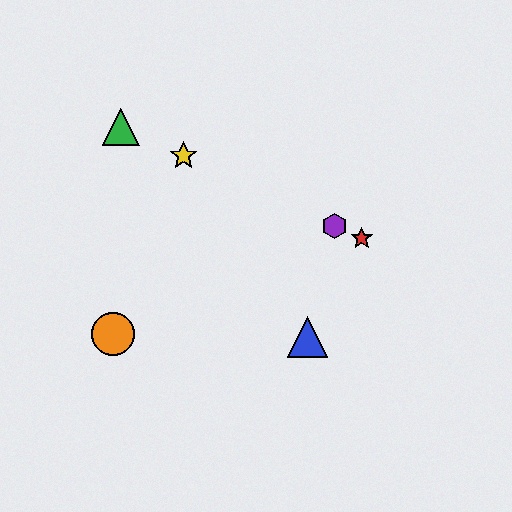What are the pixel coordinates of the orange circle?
The orange circle is at (113, 334).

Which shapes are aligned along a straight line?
The red star, the green triangle, the yellow star, the purple hexagon are aligned along a straight line.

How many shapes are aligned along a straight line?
4 shapes (the red star, the green triangle, the yellow star, the purple hexagon) are aligned along a straight line.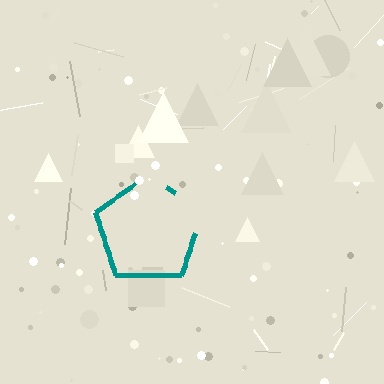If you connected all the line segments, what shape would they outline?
They would outline a pentagon.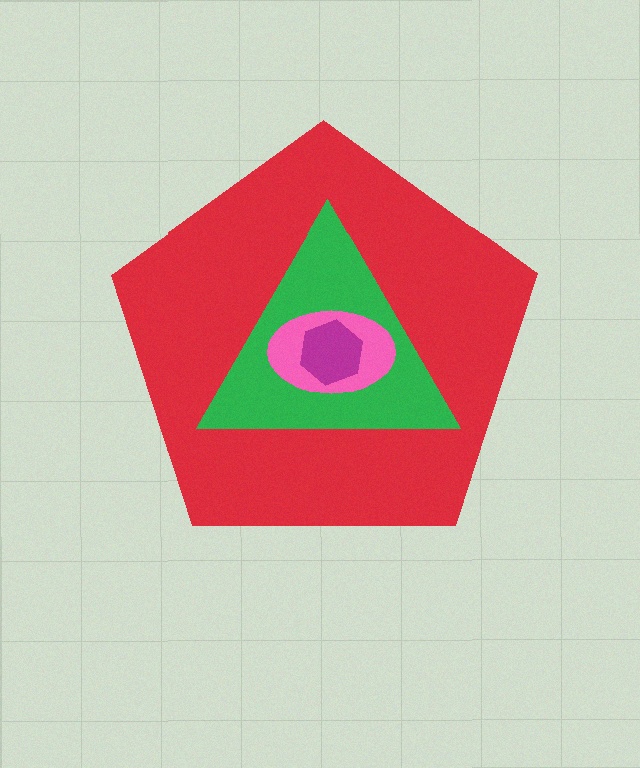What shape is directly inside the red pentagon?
The green triangle.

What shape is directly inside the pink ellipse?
The magenta hexagon.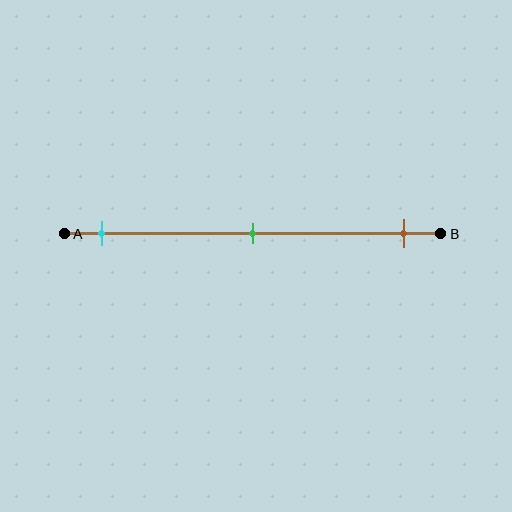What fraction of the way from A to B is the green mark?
The green mark is approximately 50% (0.5) of the way from A to B.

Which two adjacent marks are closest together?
The cyan and green marks are the closest adjacent pair.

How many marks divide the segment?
There are 3 marks dividing the segment.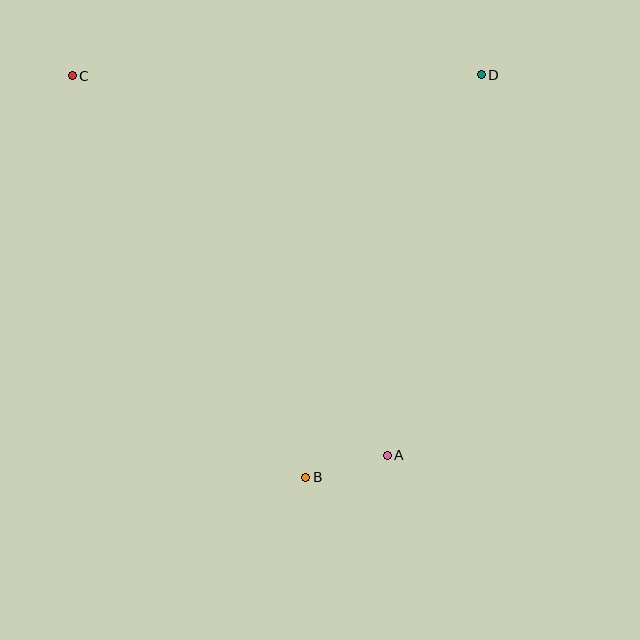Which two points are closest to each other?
Points A and B are closest to each other.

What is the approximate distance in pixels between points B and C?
The distance between B and C is approximately 464 pixels.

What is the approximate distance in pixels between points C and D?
The distance between C and D is approximately 409 pixels.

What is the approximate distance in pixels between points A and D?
The distance between A and D is approximately 392 pixels.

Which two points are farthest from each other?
Points A and C are farthest from each other.